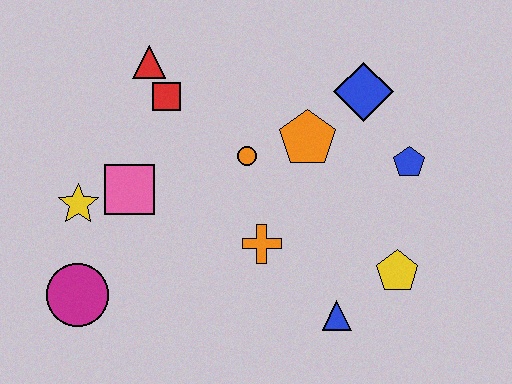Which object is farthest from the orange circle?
The magenta circle is farthest from the orange circle.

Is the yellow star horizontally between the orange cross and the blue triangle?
No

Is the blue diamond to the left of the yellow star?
No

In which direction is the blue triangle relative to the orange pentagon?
The blue triangle is below the orange pentagon.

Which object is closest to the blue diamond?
The orange pentagon is closest to the blue diamond.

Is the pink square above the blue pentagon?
No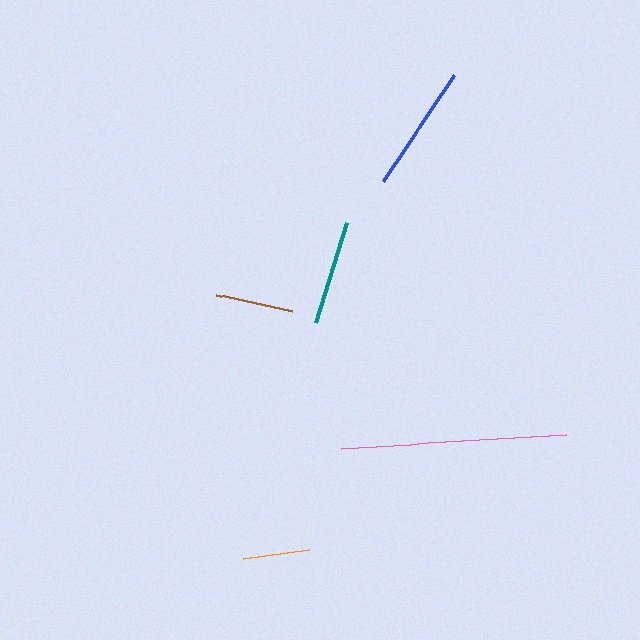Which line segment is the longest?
The pink line is the longest at approximately 225 pixels.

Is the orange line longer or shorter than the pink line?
The pink line is longer than the orange line.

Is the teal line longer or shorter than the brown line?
The teal line is longer than the brown line.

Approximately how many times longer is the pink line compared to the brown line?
The pink line is approximately 2.9 times the length of the brown line.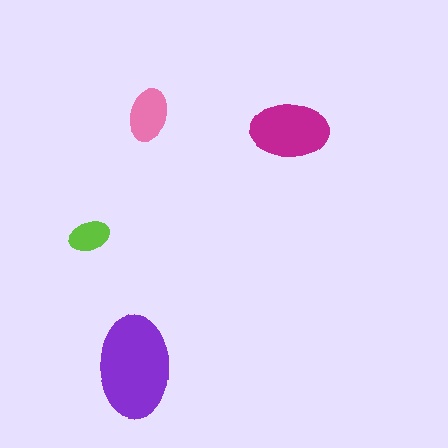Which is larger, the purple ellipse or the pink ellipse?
The purple one.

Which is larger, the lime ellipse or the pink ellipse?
The pink one.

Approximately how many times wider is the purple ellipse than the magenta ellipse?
About 1.5 times wider.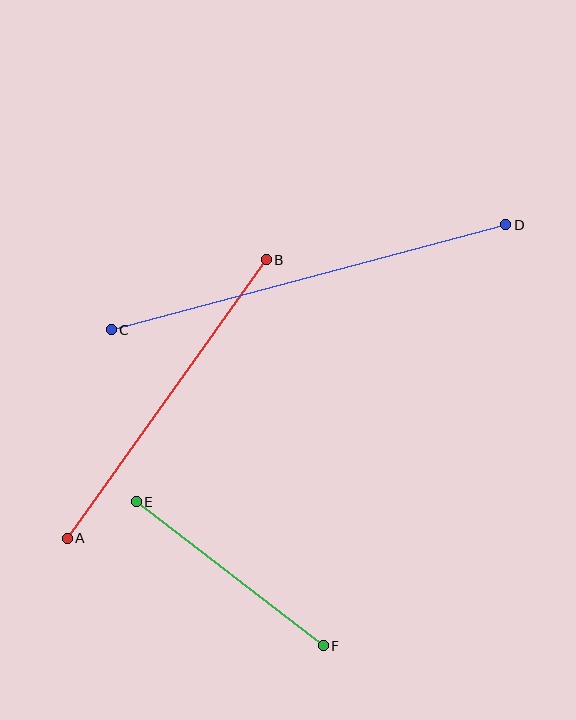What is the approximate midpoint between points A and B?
The midpoint is at approximately (167, 399) pixels.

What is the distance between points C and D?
The distance is approximately 408 pixels.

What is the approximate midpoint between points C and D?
The midpoint is at approximately (308, 277) pixels.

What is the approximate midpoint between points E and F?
The midpoint is at approximately (230, 574) pixels.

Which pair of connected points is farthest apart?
Points C and D are farthest apart.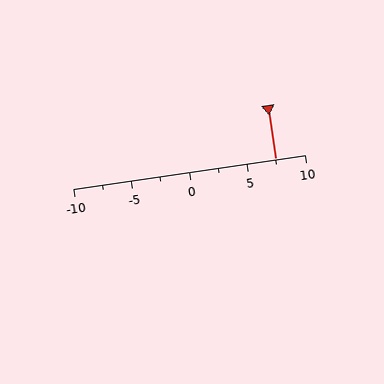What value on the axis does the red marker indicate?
The marker indicates approximately 7.5.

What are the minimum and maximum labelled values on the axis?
The axis runs from -10 to 10.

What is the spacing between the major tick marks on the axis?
The major ticks are spaced 5 apart.